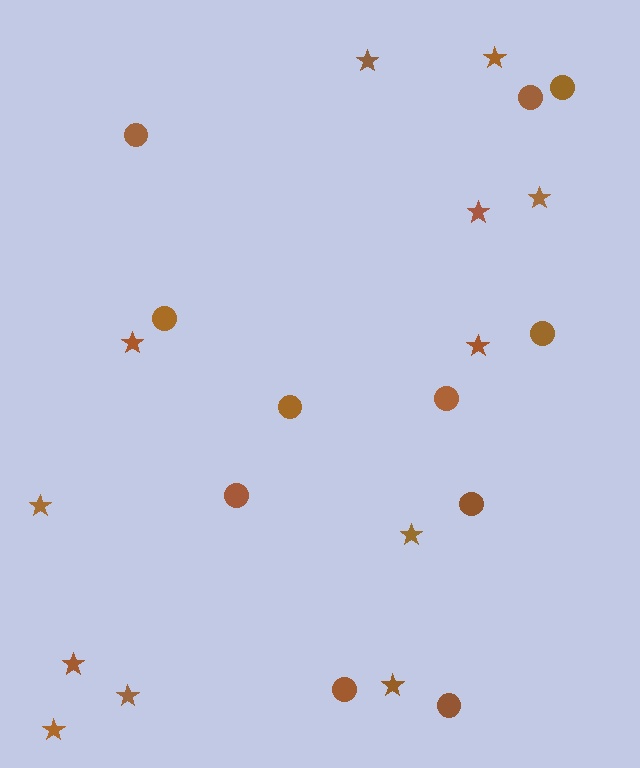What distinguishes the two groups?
There are 2 groups: one group of circles (11) and one group of stars (12).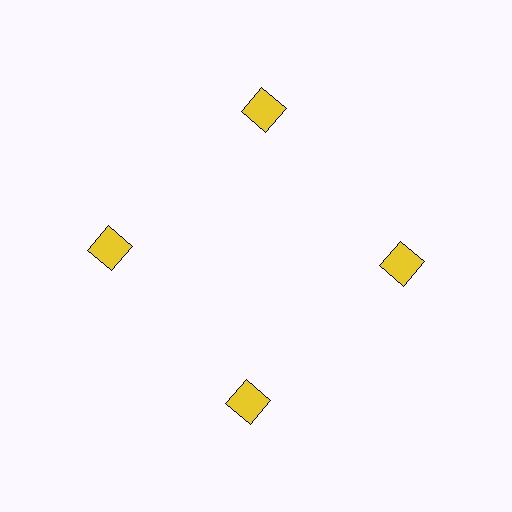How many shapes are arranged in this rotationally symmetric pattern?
There are 4 shapes, arranged in 4 groups of 1.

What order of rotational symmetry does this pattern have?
This pattern has 4-fold rotational symmetry.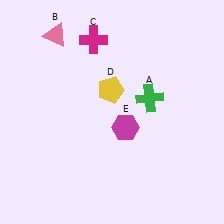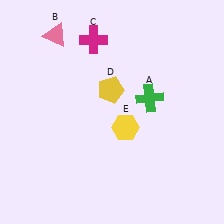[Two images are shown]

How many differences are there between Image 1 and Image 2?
There is 1 difference between the two images.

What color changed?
The hexagon (E) changed from magenta in Image 1 to yellow in Image 2.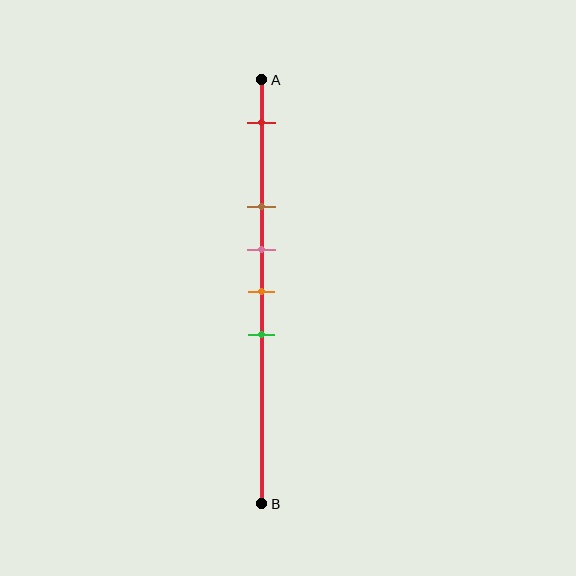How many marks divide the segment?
There are 5 marks dividing the segment.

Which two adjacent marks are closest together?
The pink and orange marks are the closest adjacent pair.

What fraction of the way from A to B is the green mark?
The green mark is approximately 60% (0.6) of the way from A to B.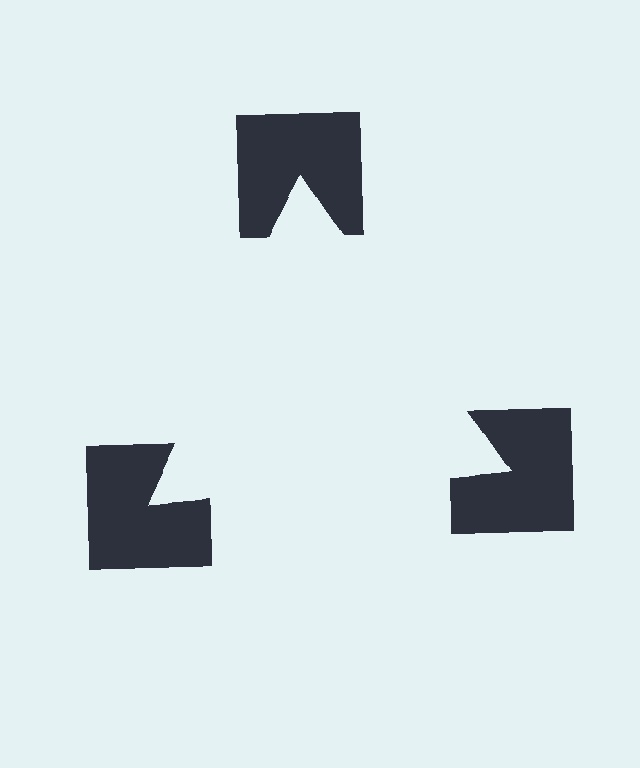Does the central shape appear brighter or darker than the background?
It typically appears slightly brighter than the background, even though no actual brightness change is drawn.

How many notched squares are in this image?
There are 3 — one at each vertex of the illusory triangle.